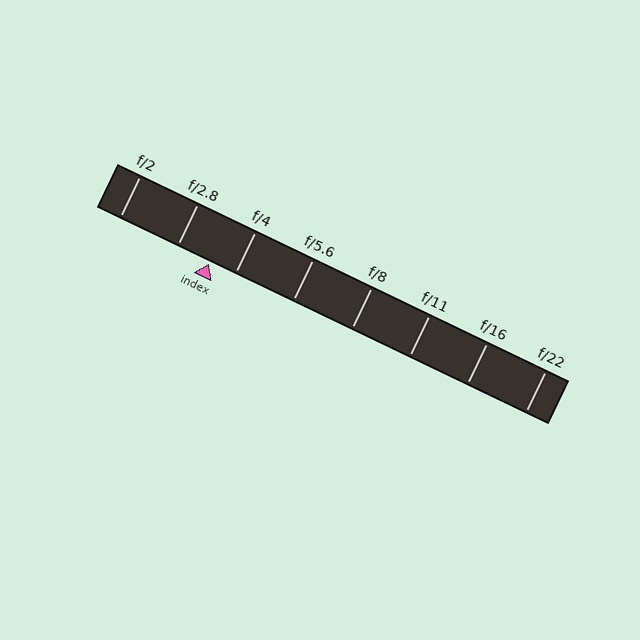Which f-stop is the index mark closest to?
The index mark is closest to f/4.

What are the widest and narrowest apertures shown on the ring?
The widest aperture shown is f/2 and the narrowest is f/22.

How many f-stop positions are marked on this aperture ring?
There are 8 f-stop positions marked.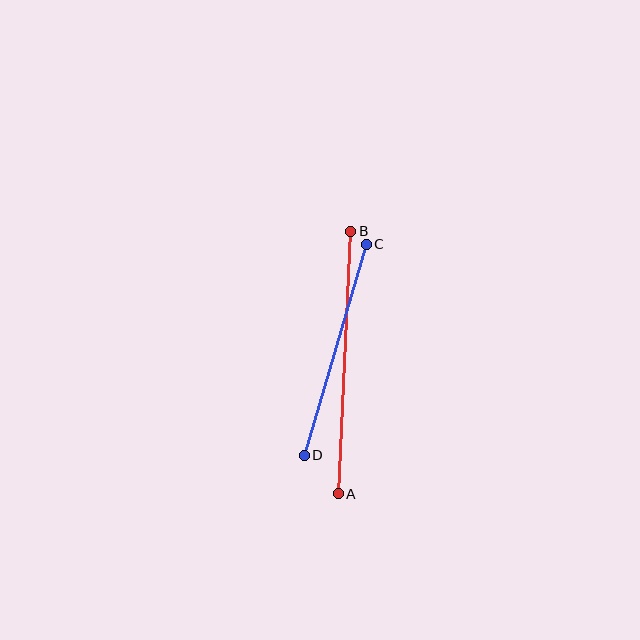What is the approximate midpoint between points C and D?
The midpoint is at approximately (335, 350) pixels.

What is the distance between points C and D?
The distance is approximately 220 pixels.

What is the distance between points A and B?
The distance is approximately 263 pixels.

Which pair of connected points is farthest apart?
Points A and B are farthest apart.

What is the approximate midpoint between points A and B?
The midpoint is at approximately (344, 362) pixels.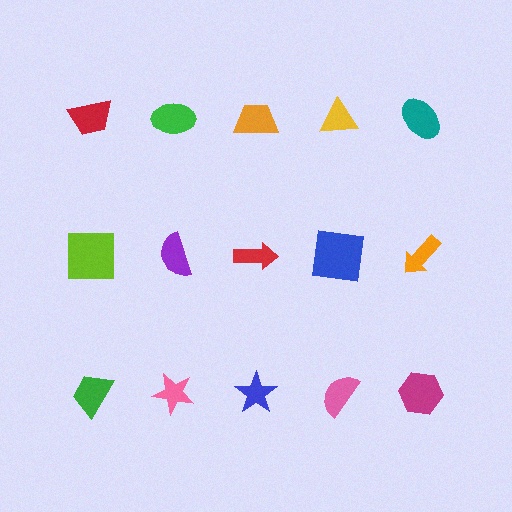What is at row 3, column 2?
A pink star.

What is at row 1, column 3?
An orange trapezoid.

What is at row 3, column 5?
A magenta hexagon.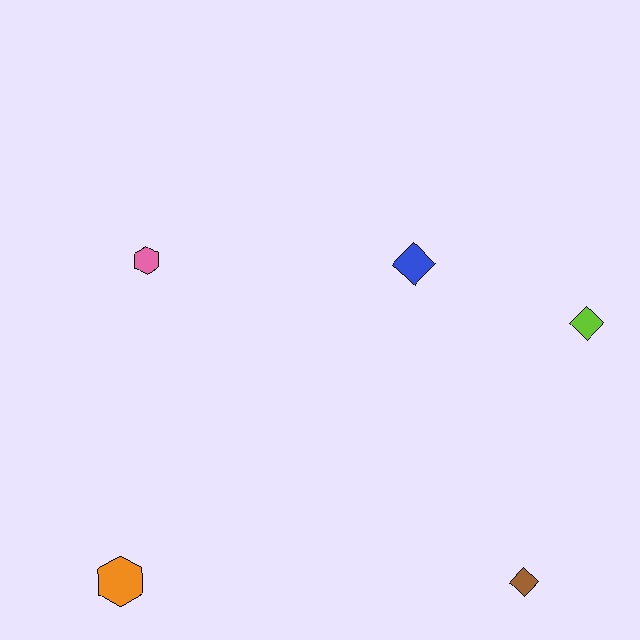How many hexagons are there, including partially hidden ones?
There are 2 hexagons.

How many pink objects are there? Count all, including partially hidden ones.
There is 1 pink object.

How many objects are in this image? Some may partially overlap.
There are 5 objects.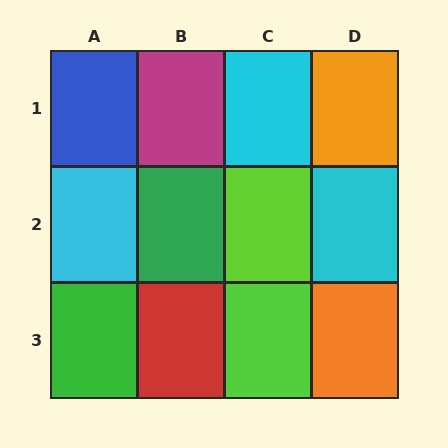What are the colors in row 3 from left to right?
Green, red, lime, orange.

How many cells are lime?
2 cells are lime.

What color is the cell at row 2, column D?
Cyan.